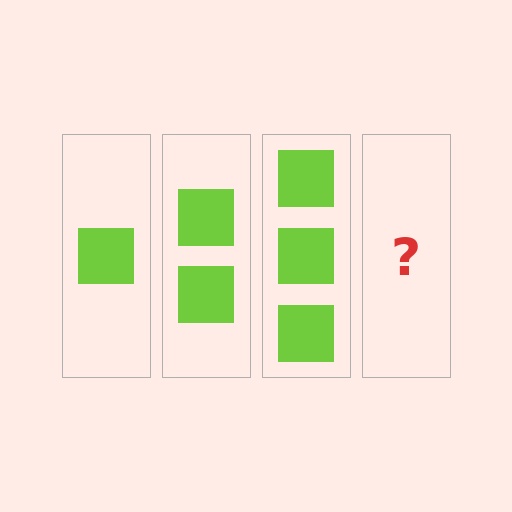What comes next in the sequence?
The next element should be 4 squares.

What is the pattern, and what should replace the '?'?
The pattern is that each step adds one more square. The '?' should be 4 squares.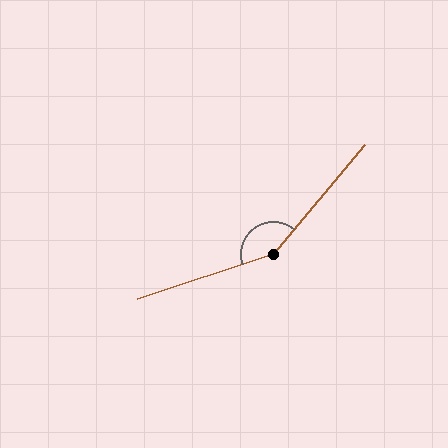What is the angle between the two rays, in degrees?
Approximately 149 degrees.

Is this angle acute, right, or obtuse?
It is obtuse.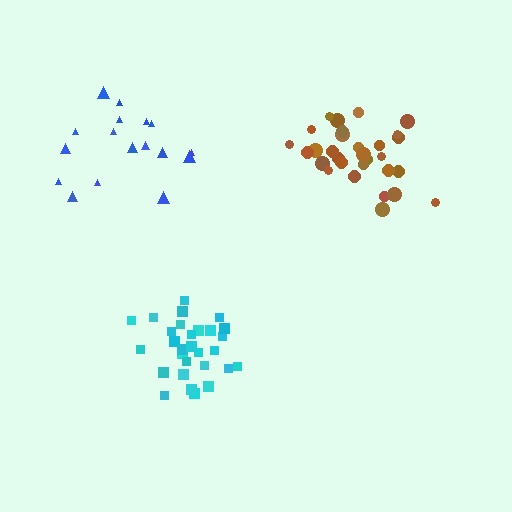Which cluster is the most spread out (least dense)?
Blue.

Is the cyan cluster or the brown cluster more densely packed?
Cyan.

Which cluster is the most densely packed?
Cyan.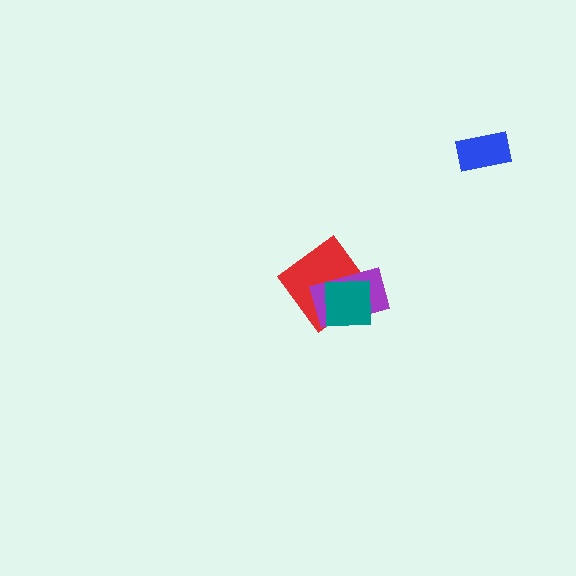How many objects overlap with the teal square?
2 objects overlap with the teal square.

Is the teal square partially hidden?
No, no other shape covers it.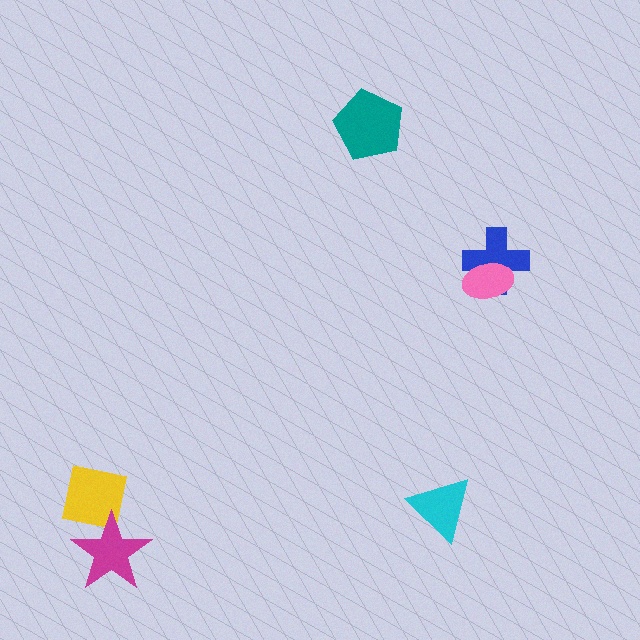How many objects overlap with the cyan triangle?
0 objects overlap with the cyan triangle.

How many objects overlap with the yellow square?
1 object overlaps with the yellow square.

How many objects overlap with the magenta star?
1 object overlaps with the magenta star.